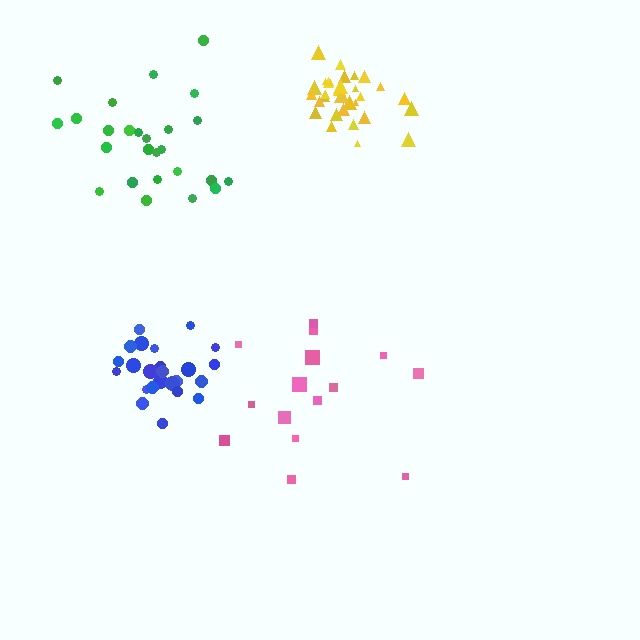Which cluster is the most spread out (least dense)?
Pink.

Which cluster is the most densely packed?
Blue.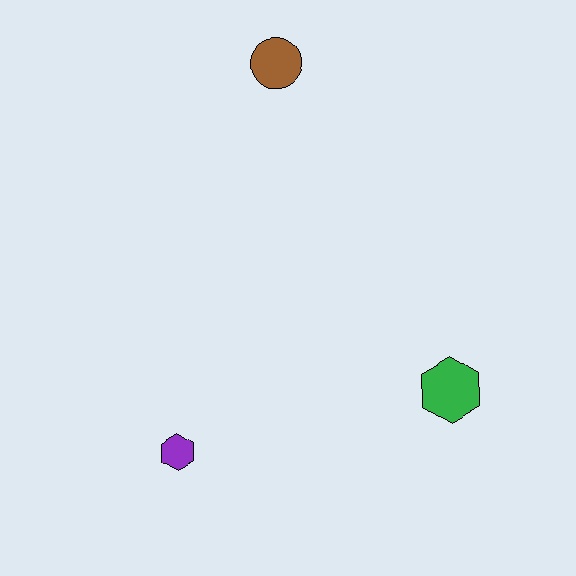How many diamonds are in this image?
There are no diamonds.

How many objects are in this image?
There are 3 objects.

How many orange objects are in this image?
There are no orange objects.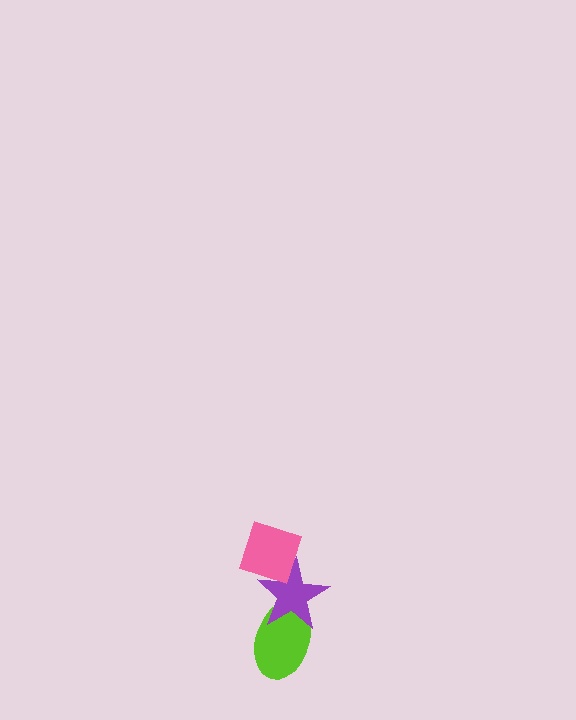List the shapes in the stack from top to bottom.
From top to bottom: the pink diamond, the purple star, the lime ellipse.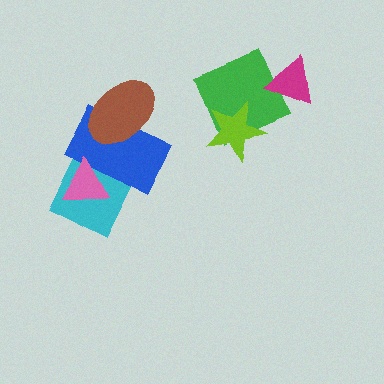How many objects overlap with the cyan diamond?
2 objects overlap with the cyan diamond.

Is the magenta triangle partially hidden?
No, no other shape covers it.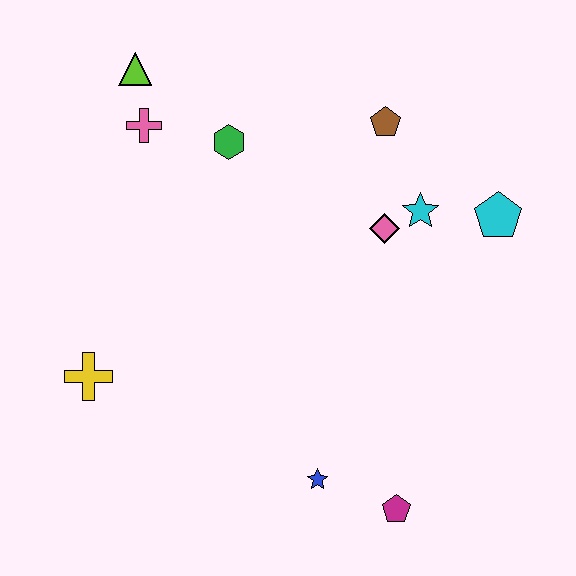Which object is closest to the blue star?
The magenta pentagon is closest to the blue star.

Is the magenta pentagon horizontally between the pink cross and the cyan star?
Yes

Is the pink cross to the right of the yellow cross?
Yes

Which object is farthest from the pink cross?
The magenta pentagon is farthest from the pink cross.